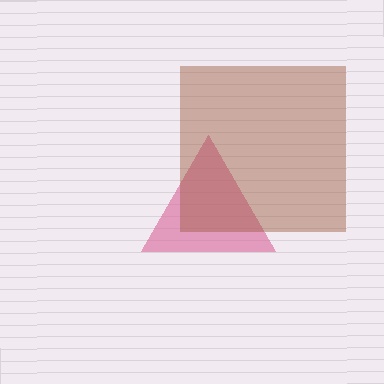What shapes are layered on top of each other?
The layered shapes are: a pink triangle, a brown square.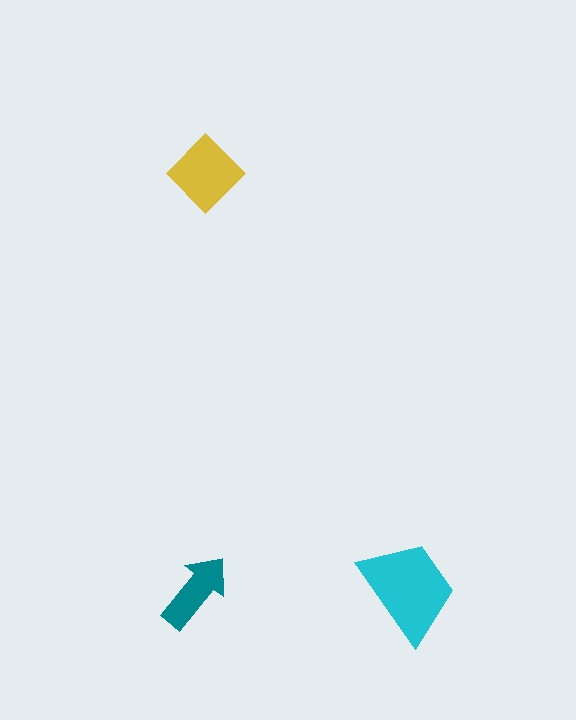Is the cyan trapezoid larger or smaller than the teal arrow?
Larger.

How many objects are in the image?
There are 3 objects in the image.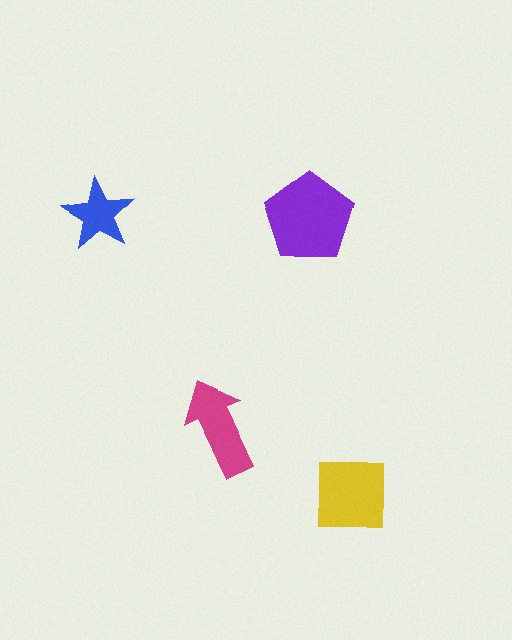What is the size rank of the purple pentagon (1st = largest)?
1st.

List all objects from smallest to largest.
The blue star, the magenta arrow, the yellow square, the purple pentagon.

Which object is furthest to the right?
The yellow square is rightmost.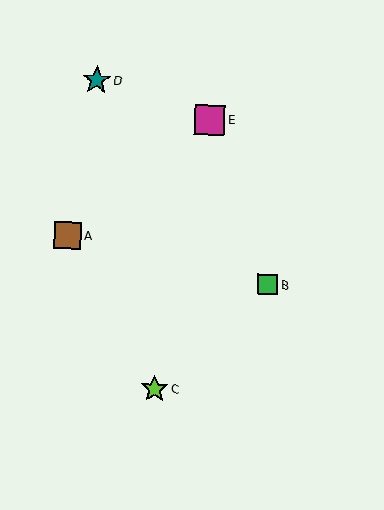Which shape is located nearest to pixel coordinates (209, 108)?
The magenta square (labeled E) at (210, 120) is nearest to that location.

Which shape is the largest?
The magenta square (labeled E) is the largest.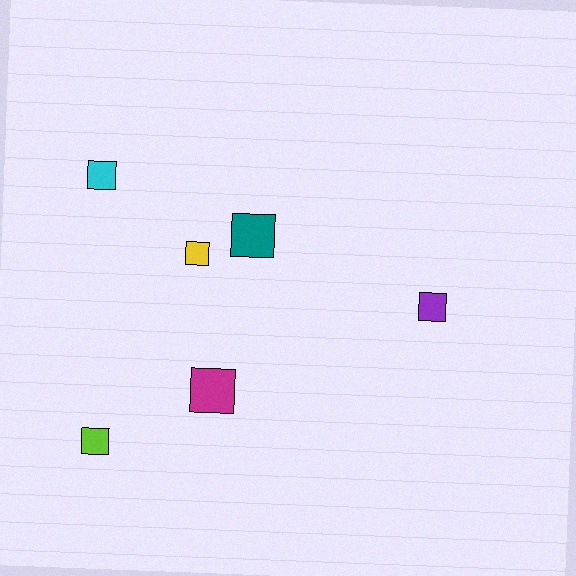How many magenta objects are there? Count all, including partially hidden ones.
There is 1 magenta object.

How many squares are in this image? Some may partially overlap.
There are 6 squares.